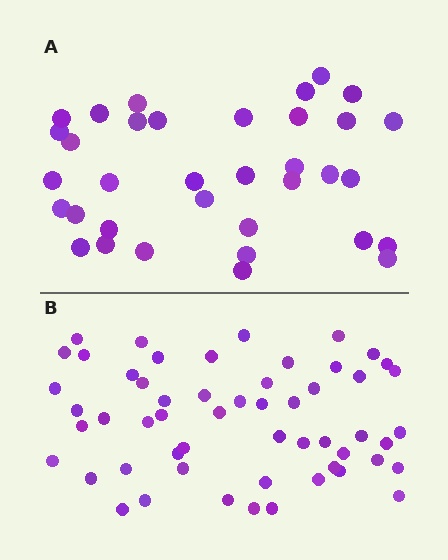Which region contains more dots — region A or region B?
Region B (the bottom region) has more dots.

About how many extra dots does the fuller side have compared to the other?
Region B has approximately 20 more dots than region A.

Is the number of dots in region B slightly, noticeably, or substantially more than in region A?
Region B has substantially more. The ratio is roughly 1.6 to 1.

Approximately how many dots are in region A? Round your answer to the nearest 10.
About 40 dots. (The exact count is 35, which rounds to 40.)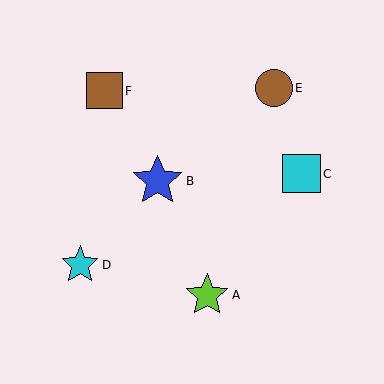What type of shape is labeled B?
Shape B is a blue star.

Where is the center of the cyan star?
The center of the cyan star is at (80, 265).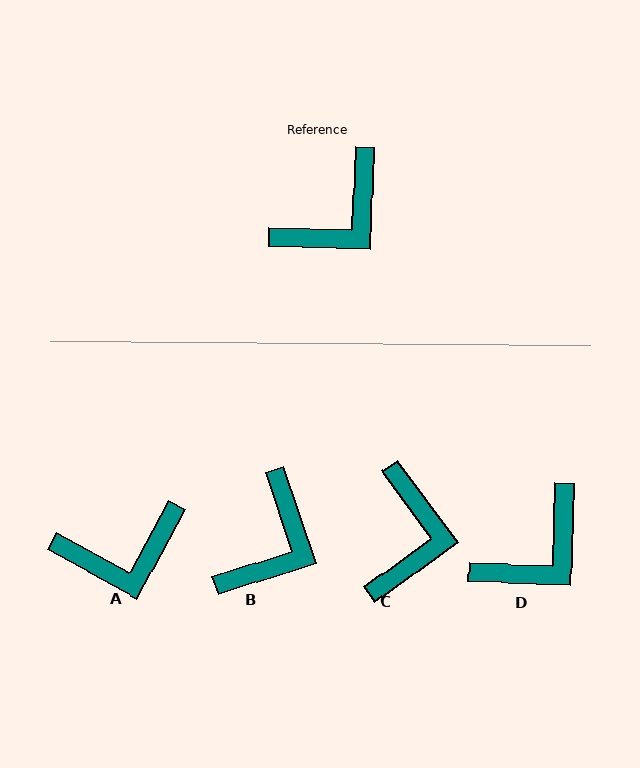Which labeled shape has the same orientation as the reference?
D.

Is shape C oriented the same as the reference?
No, it is off by about 38 degrees.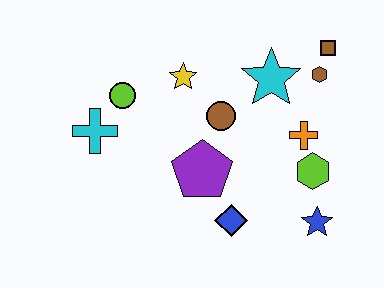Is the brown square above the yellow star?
Yes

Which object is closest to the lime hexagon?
The orange cross is closest to the lime hexagon.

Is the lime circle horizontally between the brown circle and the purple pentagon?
No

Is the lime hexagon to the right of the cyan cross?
Yes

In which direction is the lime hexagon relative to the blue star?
The lime hexagon is above the blue star.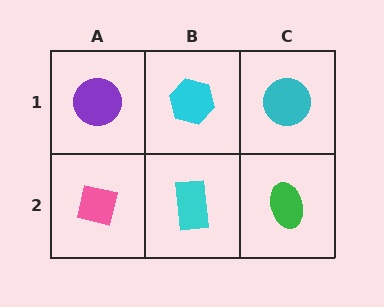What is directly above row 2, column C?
A cyan circle.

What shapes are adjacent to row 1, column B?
A cyan rectangle (row 2, column B), a purple circle (row 1, column A), a cyan circle (row 1, column C).